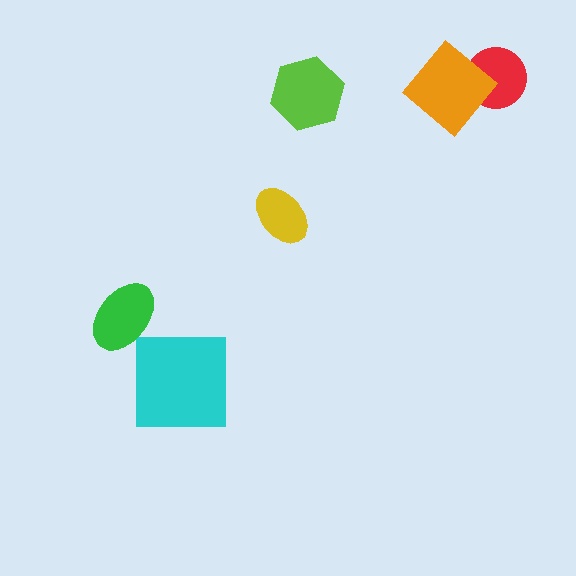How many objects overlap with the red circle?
1 object overlaps with the red circle.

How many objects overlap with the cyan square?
0 objects overlap with the cyan square.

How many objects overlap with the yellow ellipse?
0 objects overlap with the yellow ellipse.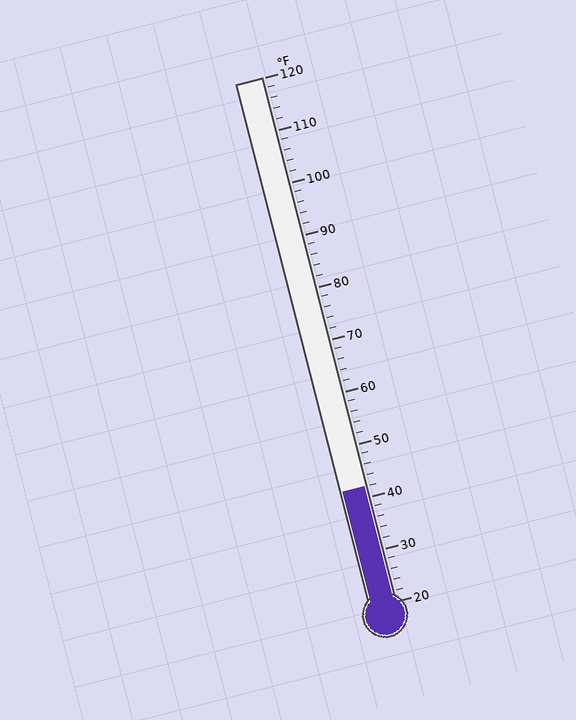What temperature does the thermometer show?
The thermometer shows approximately 42°F.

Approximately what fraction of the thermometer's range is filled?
The thermometer is filled to approximately 20% of its range.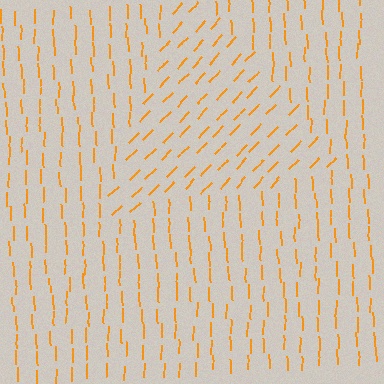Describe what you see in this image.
The image is filled with small orange line segments. A triangle region in the image has lines oriented differently from the surrounding lines, creating a visible texture boundary.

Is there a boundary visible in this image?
Yes, there is a texture boundary formed by a change in line orientation.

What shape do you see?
I see a triangle.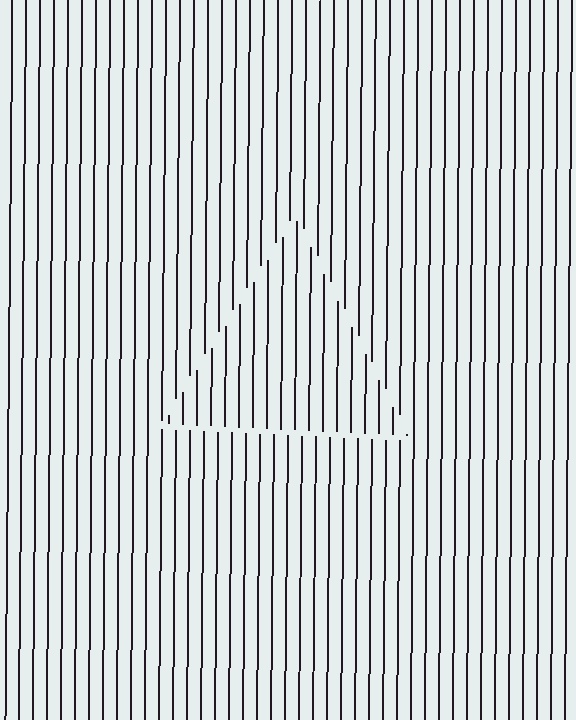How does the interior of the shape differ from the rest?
The interior of the shape contains the same grating, shifted by half a period — the contour is defined by the phase discontinuity where line-ends from the inner and outer gratings abut.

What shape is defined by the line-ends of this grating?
An illusory triangle. The interior of the shape contains the same grating, shifted by half a period — the contour is defined by the phase discontinuity where line-ends from the inner and outer gratings abut.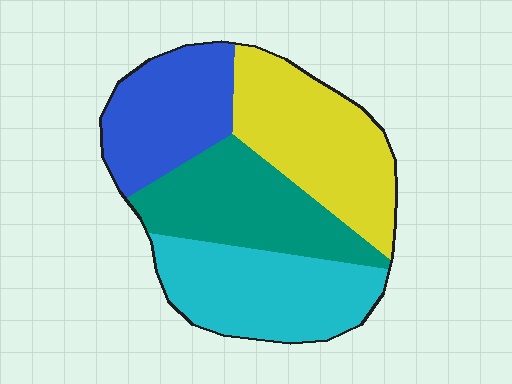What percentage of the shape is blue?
Blue takes up about one fifth (1/5) of the shape.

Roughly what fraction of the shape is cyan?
Cyan covers roughly 25% of the shape.